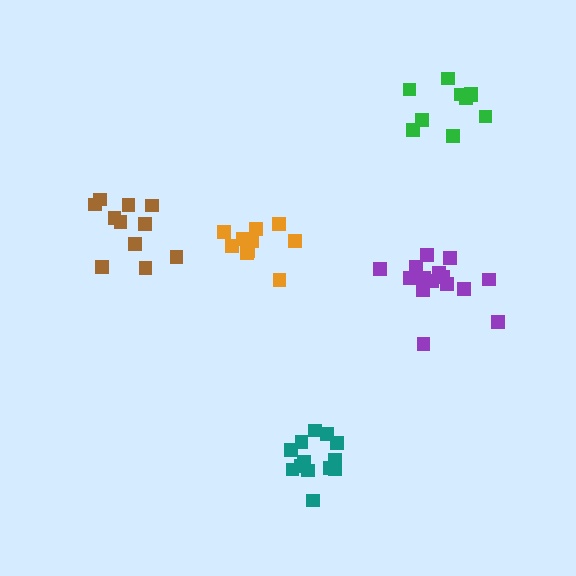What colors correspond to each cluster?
The clusters are colored: brown, teal, green, orange, purple.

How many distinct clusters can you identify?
There are 5 distinct clusters.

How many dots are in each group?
Group 1: 11 dots, Group 2: 13 dots, Group 3: 10 dots, Group 4: 11 dots, Group 5: 15 dots (60 total).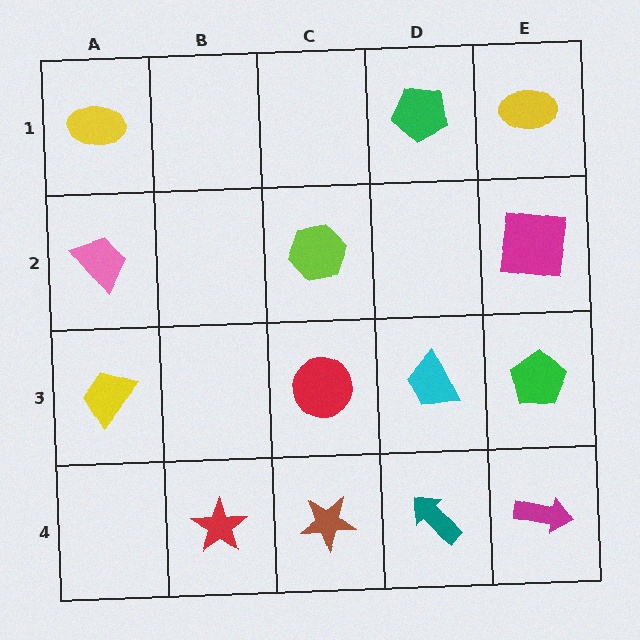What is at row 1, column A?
A yellow ellipse.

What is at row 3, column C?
A red circle.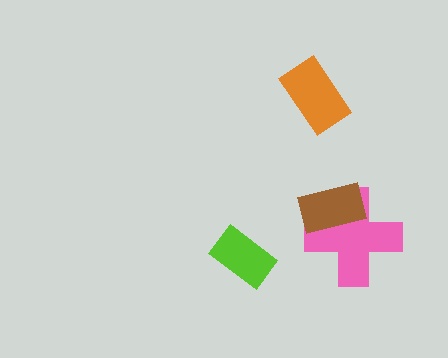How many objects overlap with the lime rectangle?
0 objects overlap with the lime rectangle.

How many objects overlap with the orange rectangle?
0 objects overlap with the orange rectangle.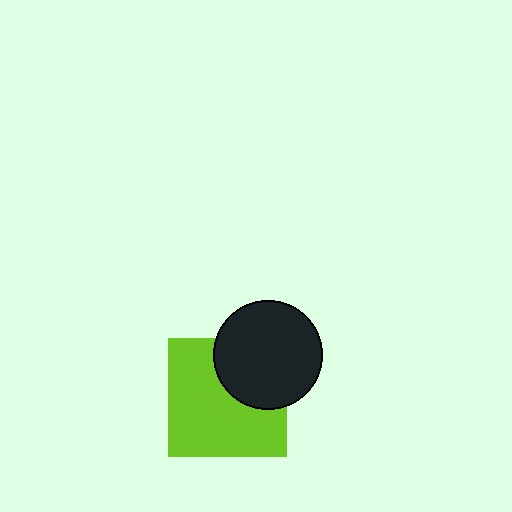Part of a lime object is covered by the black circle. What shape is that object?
It is a square.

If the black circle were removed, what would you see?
You would see the complete lime square.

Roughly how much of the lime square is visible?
Most of it is visible (roughly 67%).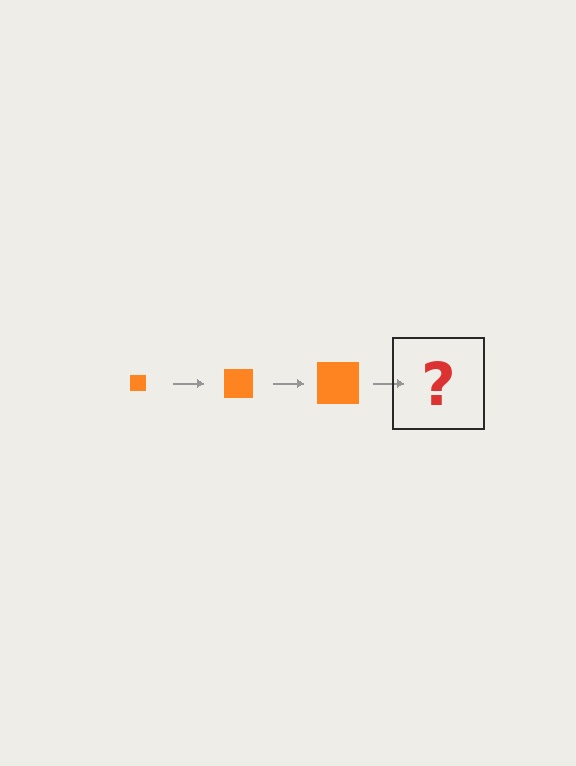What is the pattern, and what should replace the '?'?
The pattern is that the square gets progressively larger each step. The '?' should be an orange square, larger than the previous one.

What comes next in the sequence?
The next element should be an orange square, larger than the previous one.